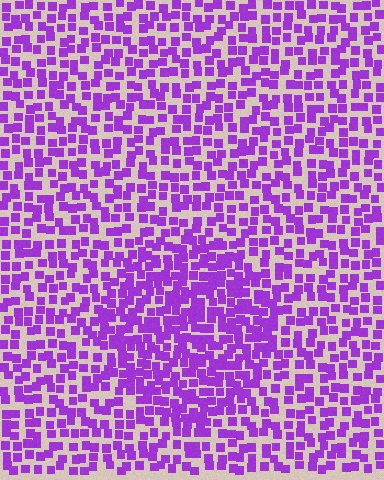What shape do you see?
I see a circle.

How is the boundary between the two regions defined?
The boundary is defined by a change in element density (approximately 1.6x ratio). All elements are the same color, size, and shape.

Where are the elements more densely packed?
The elements are more densely packed inside the circle boundary.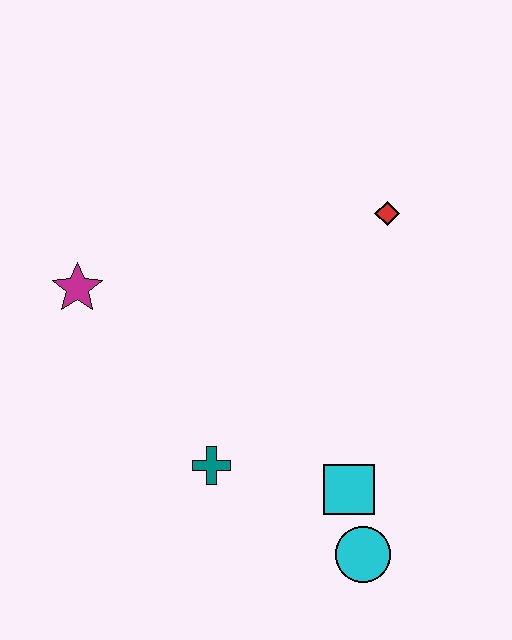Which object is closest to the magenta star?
The teal cross is closest to the magenta star.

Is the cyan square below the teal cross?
Yes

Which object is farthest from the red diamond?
The cyan circle is farthest from the red diamond.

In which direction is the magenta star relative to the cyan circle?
The magenta star is to the left of the cyan circle.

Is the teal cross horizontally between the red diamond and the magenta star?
Yes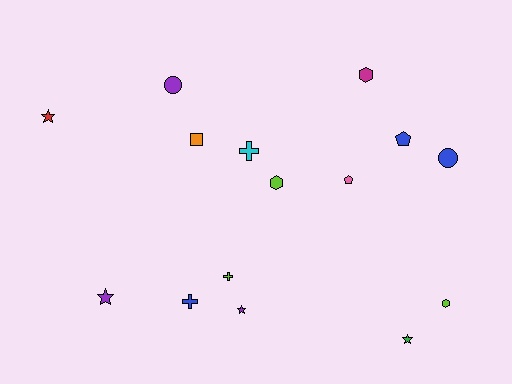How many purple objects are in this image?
There are 3 purple objects.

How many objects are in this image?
There are 15 objects.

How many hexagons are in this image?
There are 3 hexagons.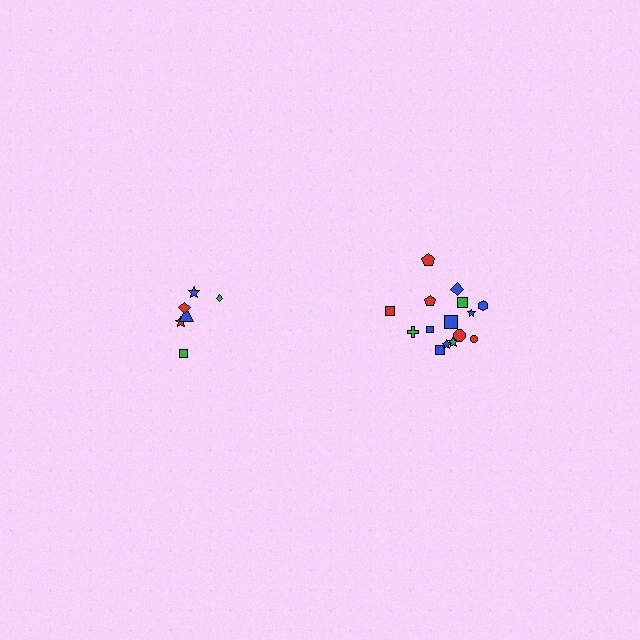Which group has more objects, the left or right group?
The right group.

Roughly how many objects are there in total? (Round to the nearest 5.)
Roughly 20 objects in total.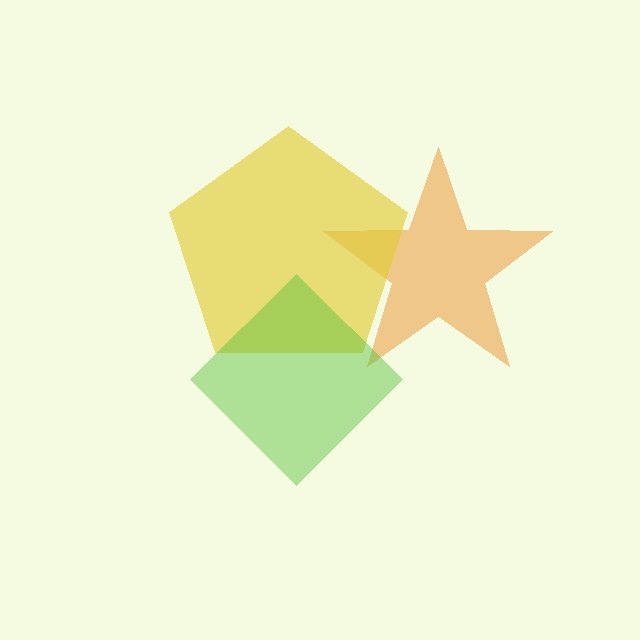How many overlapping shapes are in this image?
There are 3 overlapping shapes in the image.